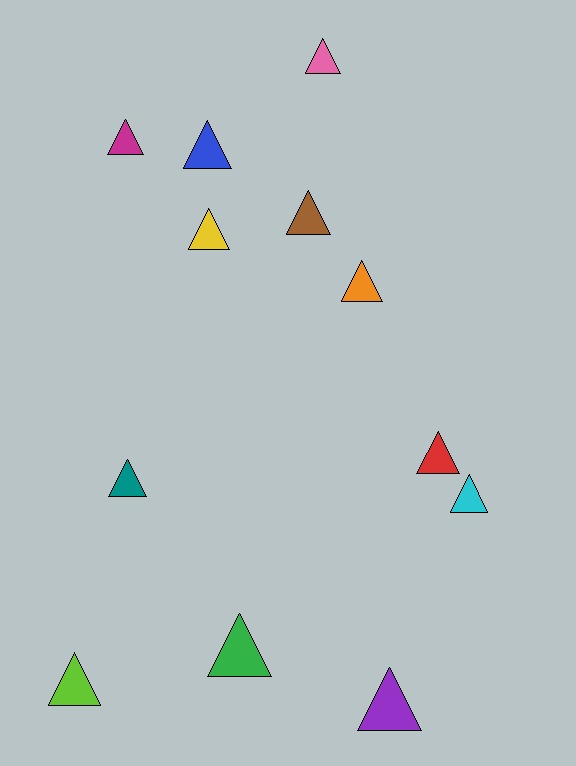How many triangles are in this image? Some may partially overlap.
There are 12 triangles.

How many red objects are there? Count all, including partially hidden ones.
There is 1 red object.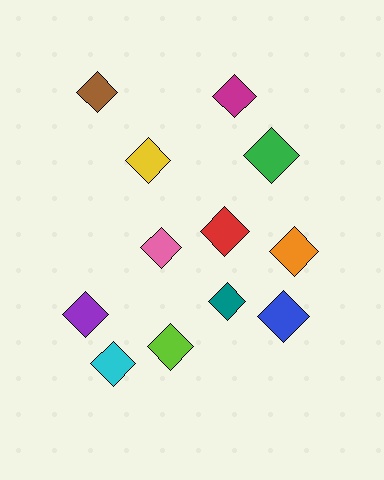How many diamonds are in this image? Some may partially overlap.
There are 12 diamonds.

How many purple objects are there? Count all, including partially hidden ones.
There is 1 purple object.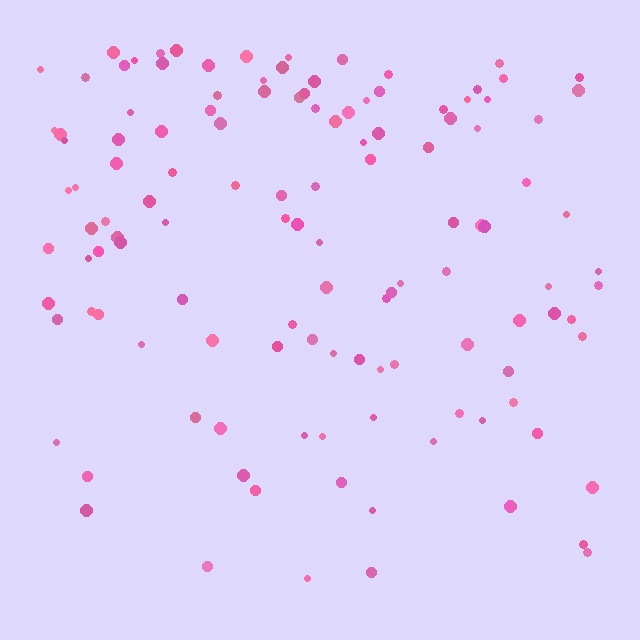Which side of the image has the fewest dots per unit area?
The bottom.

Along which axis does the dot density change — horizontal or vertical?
Vertical.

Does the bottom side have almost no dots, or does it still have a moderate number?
Still a moderate number, just noticeably fewer than the top.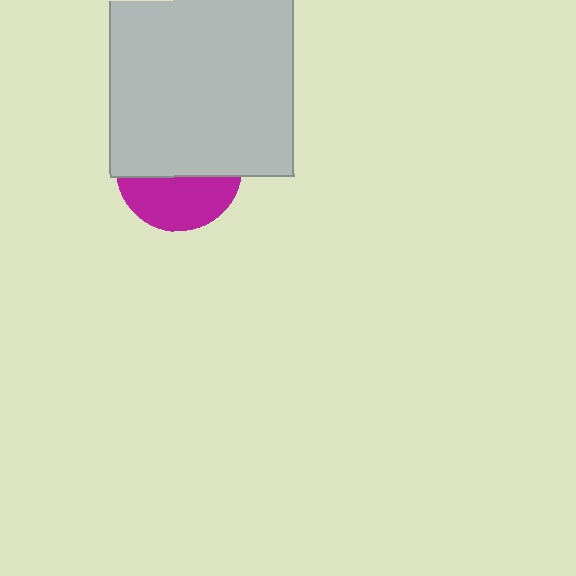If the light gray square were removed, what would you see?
You would see the complete magenta circle.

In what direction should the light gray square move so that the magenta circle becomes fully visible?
The light gray square should move up. That is the shortest direction to clear the overlap and leave the magenta circle fully visible.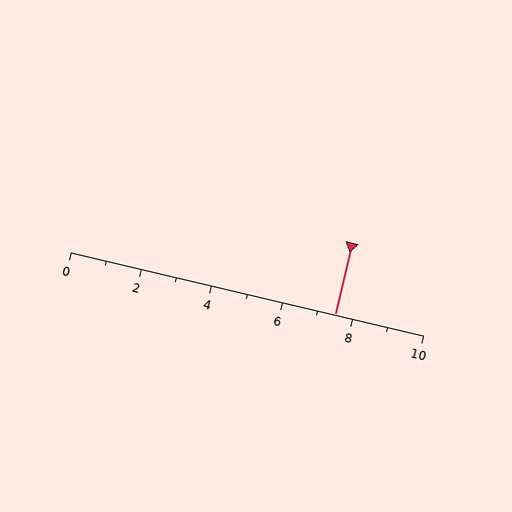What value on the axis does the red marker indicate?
The marker indicates approximately 7.5.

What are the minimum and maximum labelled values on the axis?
The axis runs from 0 to 10.